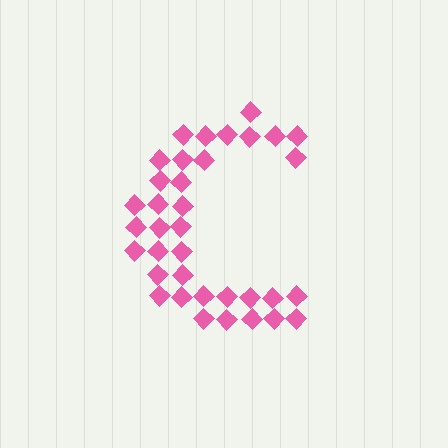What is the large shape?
The large shape is the letter C.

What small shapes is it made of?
It is made of small diamonds.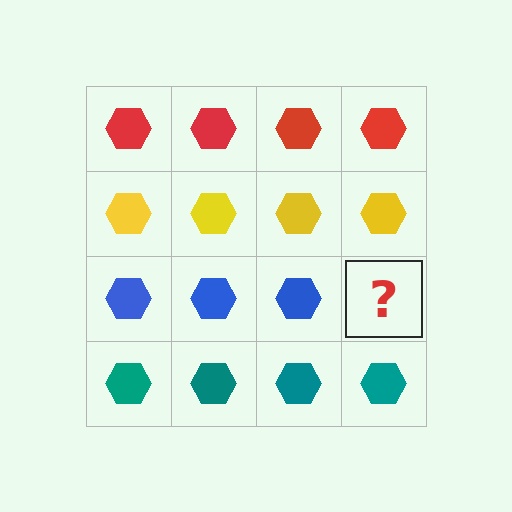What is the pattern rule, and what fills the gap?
The rule is that each row has a consistent color. The gap should be filled with a blue hexagon.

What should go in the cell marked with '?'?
The missing cell should contain a blue hexagon.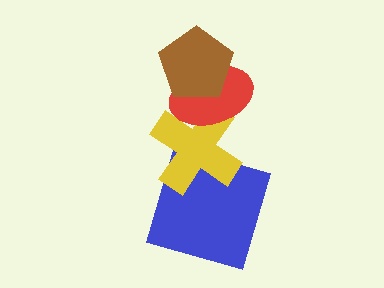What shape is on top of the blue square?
The yellow cross is on top of the blue square.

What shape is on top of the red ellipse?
The brown pentagon is on top of the red ellipse.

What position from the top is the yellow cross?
The yellow cross is 3rd from the top.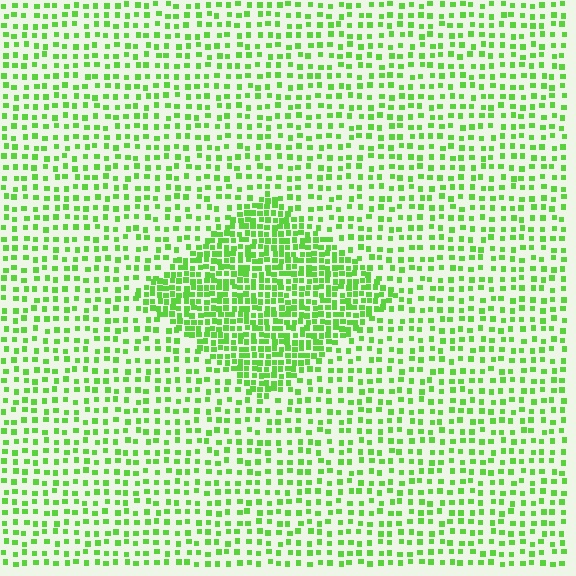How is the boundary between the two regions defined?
The boundary is defined by a change in element density (approximately 2.2x ratio). All elements are the same color, size, and shape.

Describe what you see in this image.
The image contains small lime elements arranged at two different densities. A diamond-shaped region is visible where the elements are more densely packed than the surrounding area.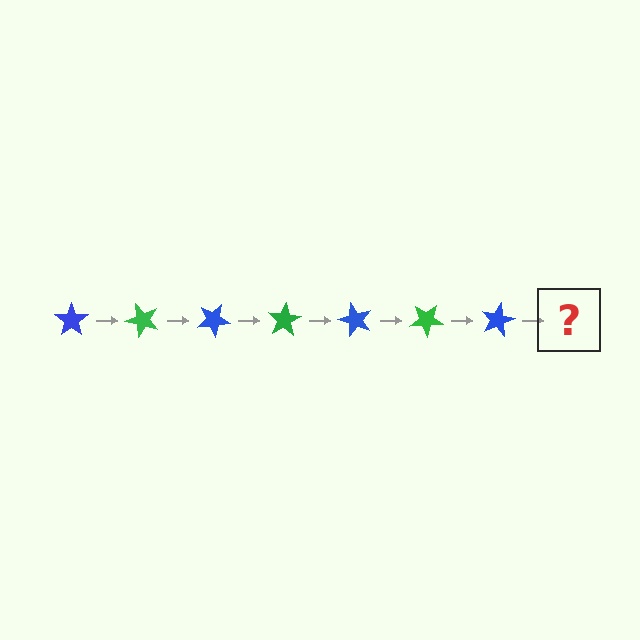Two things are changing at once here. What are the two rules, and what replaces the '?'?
The two rules are that it rotates 50 degrees each step and the color cycles through blue and green. The '?' should be a green star, rotated 350 degrees from the start.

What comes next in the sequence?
The next element should be a green star, rotated 350 degrees from the start.